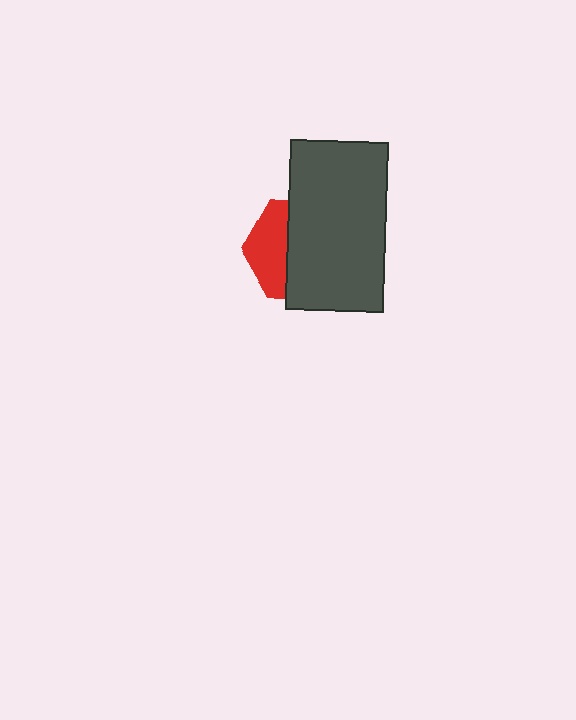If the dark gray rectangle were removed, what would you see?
You would see the complete red hexagon.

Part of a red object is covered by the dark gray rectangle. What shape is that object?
It is a hexagon.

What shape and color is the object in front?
The object in front is a dark gray rectangle.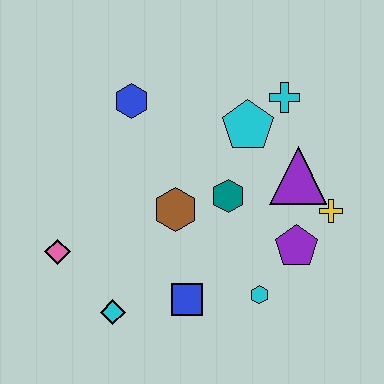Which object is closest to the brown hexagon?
The teal hexagon is closest to the brown hexagon.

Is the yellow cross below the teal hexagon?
Yes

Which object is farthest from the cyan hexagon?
The blue hexagon is farthest from the cyan hexagon.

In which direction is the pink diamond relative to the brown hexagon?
The pink diamond is to the left of the brown hexagon.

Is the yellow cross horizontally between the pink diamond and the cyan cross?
No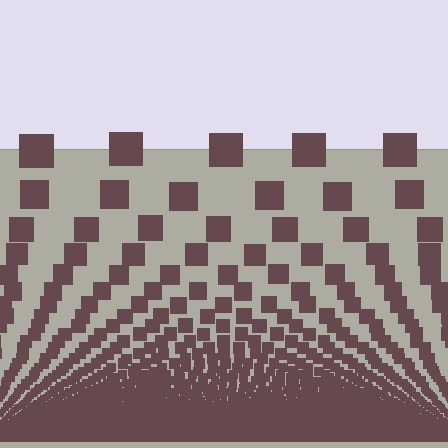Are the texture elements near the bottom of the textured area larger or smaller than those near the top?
Smaller. The gradient is inverted — elements near the bottom are smaller and denser.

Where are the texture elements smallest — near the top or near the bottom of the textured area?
Near the bottom.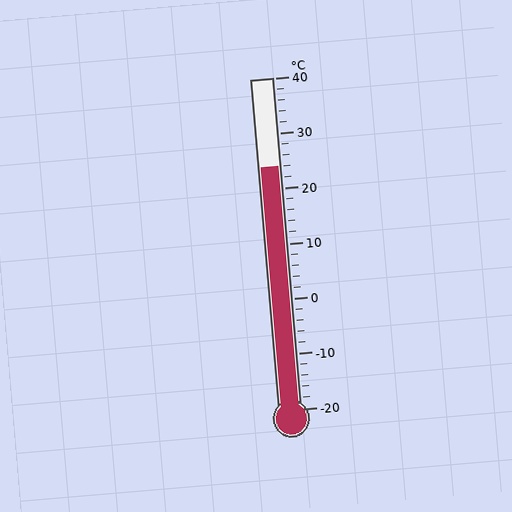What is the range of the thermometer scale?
The thermometer scale ranges from -20°C to 40°C.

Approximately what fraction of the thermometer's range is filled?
The thermometer is filled to approximately 75% of its range.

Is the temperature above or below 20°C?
The temperature is above 20°C.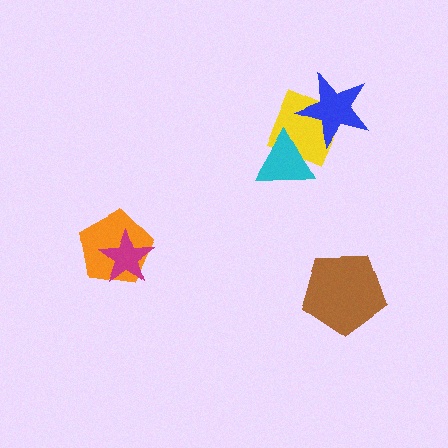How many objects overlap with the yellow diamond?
2 objects overlap with the yellow diamond.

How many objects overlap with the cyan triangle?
1 object overlaps with the cyan triangle.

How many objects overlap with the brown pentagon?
0 objects overlap with the brown pentagon.